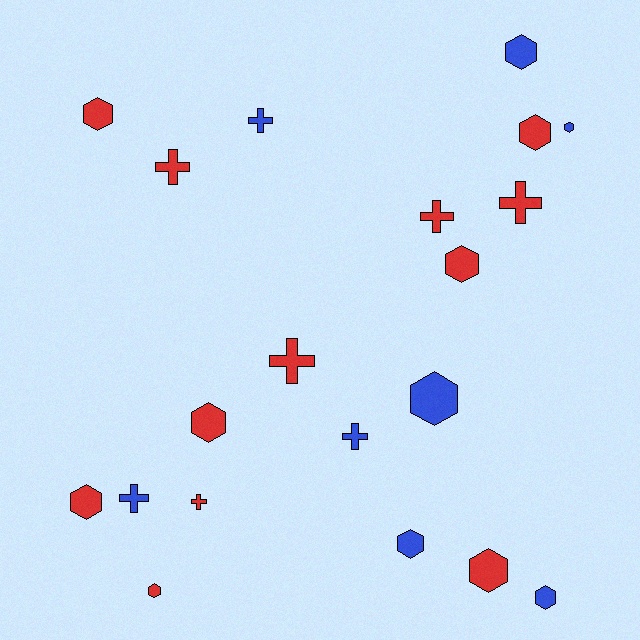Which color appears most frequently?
Red, with 12 objects.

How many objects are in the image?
There are 20 objects.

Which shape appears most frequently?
Hexagon, with 12 objects.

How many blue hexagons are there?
There are 5 blue hexagons.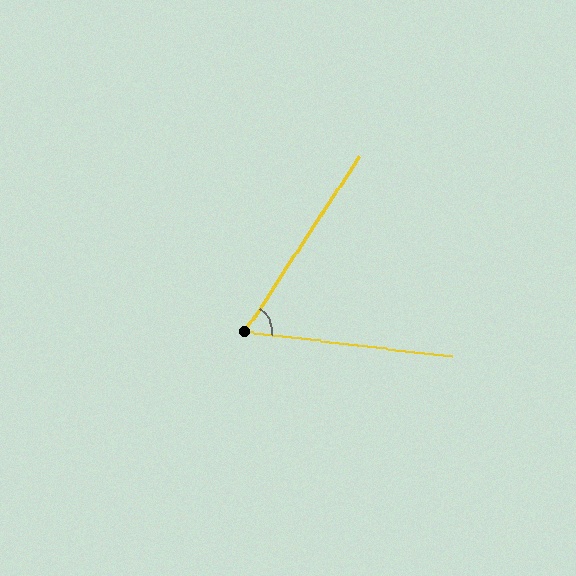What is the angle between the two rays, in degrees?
Approximately 64 degrees.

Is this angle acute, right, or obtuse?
It is acute.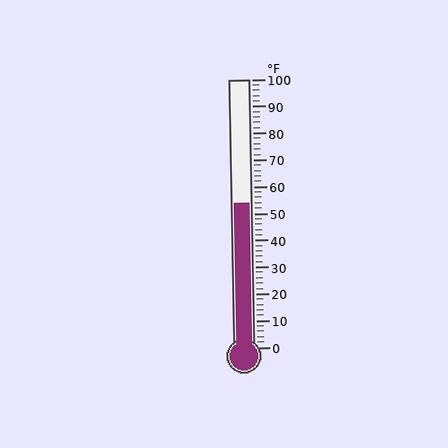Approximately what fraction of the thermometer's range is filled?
The thermometer is filled to approximately 55% of its range.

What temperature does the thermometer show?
The thermometer shows approximately 54°F.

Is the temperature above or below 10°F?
The temperature is above 10°F.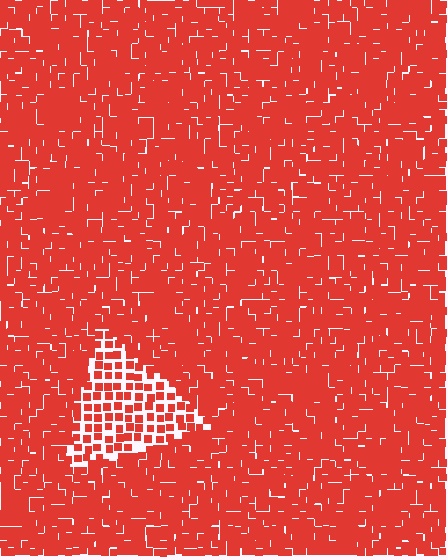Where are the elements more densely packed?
The elements are more densely packed outside the triangle boundary.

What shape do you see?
I see a triangle.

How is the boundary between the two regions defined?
The boundary is defined by a change in element density (approximately 2.0x ratio). All elements are the same color, size, and shape.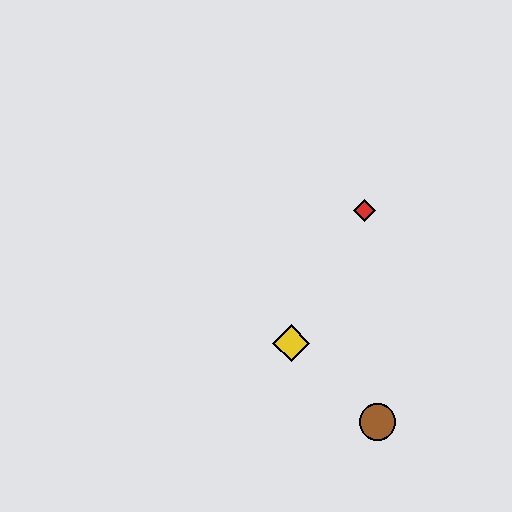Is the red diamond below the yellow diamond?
No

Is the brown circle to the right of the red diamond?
Yes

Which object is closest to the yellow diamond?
The brown circle is closest to the yellow diamond.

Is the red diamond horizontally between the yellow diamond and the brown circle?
Yes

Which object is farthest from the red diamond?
The brown circle is farthest from the red diamond.